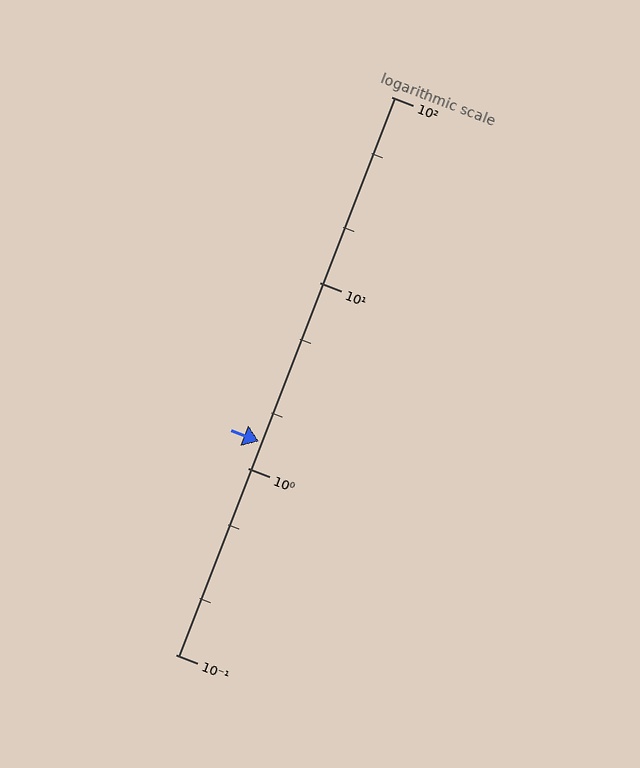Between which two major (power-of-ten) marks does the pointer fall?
The pointer is between 1 and 10.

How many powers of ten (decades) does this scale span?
The scale spans 3 decades, from 0.1 to 100.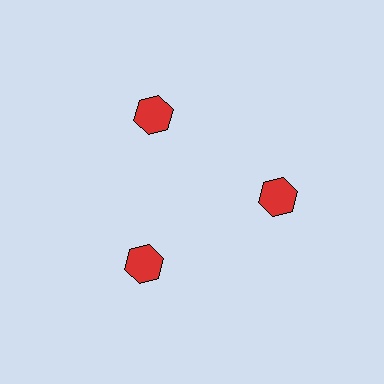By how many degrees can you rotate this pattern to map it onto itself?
The pattern maps onto itself every 120 degrees of rotation.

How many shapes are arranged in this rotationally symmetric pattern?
There are 3 shapes, arranged in 3 groups of 1.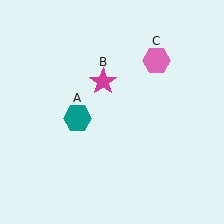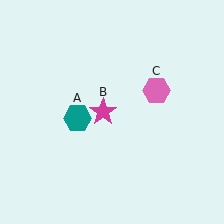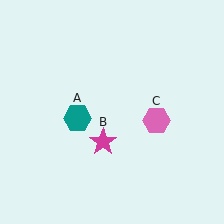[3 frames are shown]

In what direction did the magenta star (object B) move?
The magenta star (object B) moved down.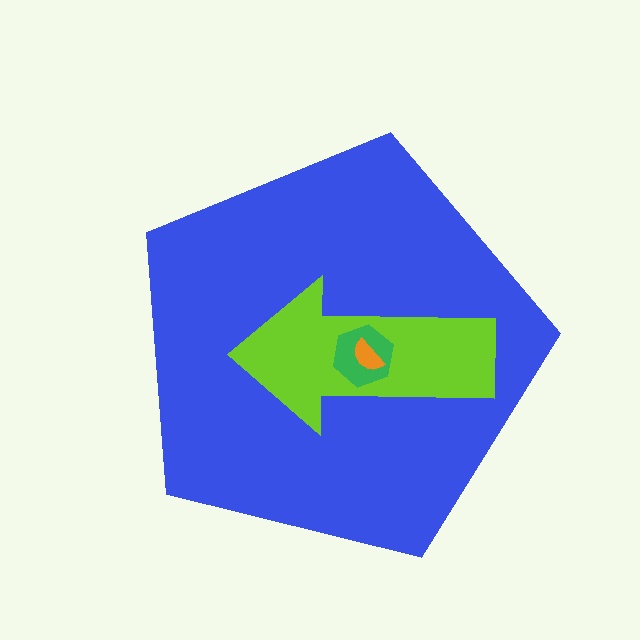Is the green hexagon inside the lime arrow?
Yes.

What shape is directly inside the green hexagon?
The orange semicircle.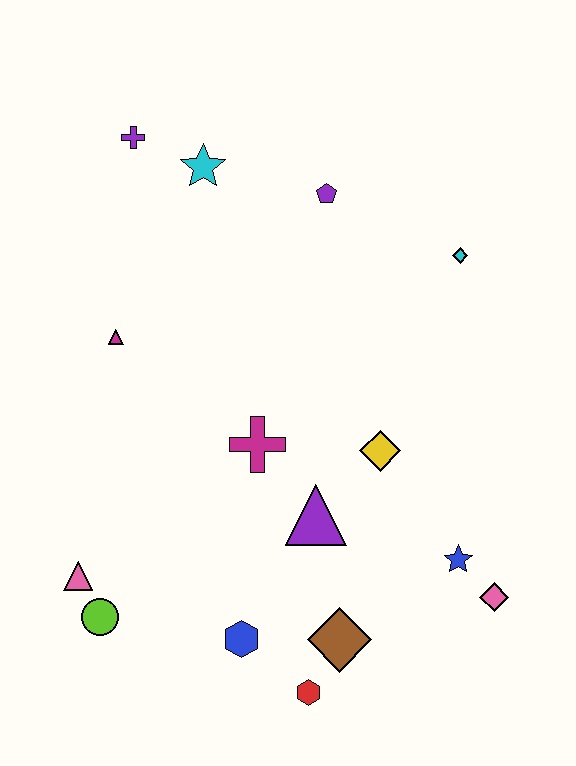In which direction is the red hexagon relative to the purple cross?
The red hexagon is below the purple cross.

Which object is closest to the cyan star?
The purple cross is closest to the cyan star.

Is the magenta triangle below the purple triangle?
No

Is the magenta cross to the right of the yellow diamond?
No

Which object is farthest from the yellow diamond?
The purple cross is farthest from the yellow diamond.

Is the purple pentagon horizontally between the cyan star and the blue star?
Yes